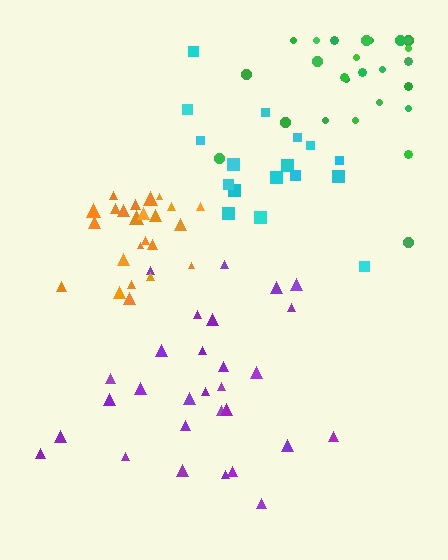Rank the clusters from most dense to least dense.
orange, purple, cyan, green.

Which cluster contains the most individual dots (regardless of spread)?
Purple (29).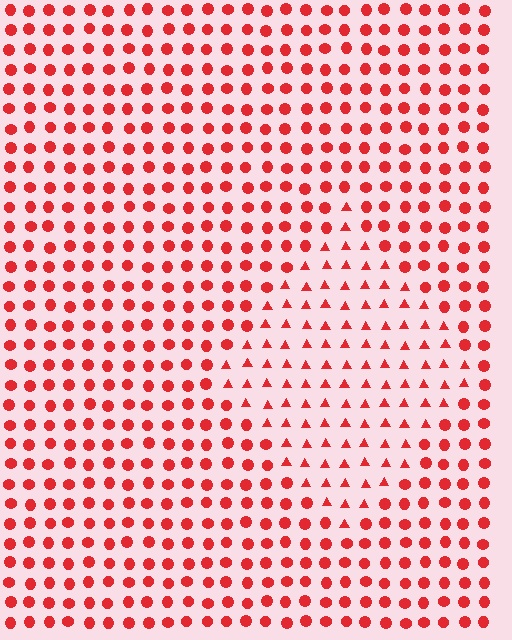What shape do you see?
I see a diamond.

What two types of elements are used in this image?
The image uses triangles inside the diamond region and circles outside it.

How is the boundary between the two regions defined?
The boundary is defined by a change in element shape: triangles inside vs. circles outside. All elements share the same color and spacing.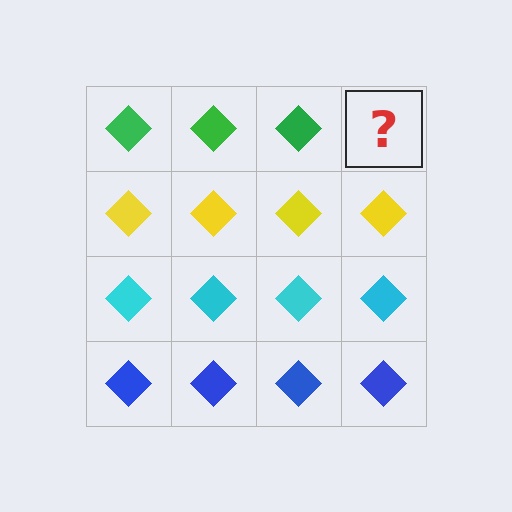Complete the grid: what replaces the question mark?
The question mark should be replaced with a green diamond.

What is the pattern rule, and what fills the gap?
The rule is that each row has a consistent color. The gap should be filled with a green diamond.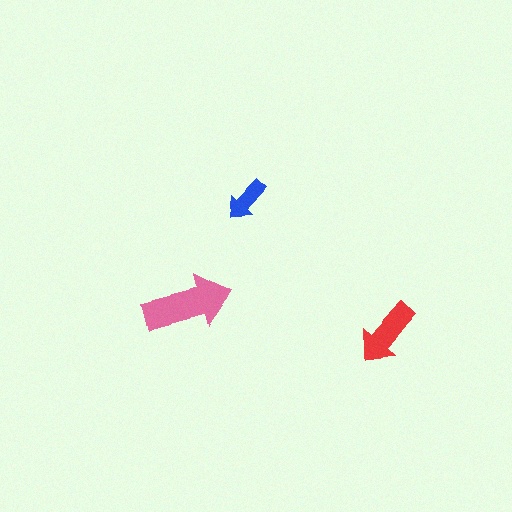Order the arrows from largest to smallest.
the pink one, the red one, the blue one.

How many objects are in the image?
There are 3 objects in the image.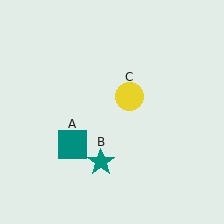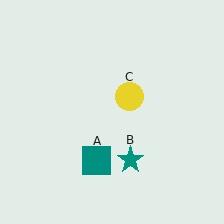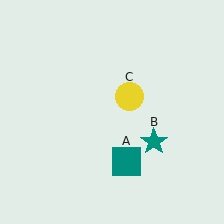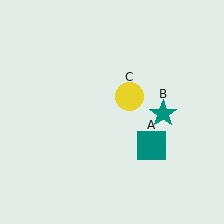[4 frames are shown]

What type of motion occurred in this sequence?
The teal square (object A), teal star (object B) rotated counterclockwise around the center of the scene.